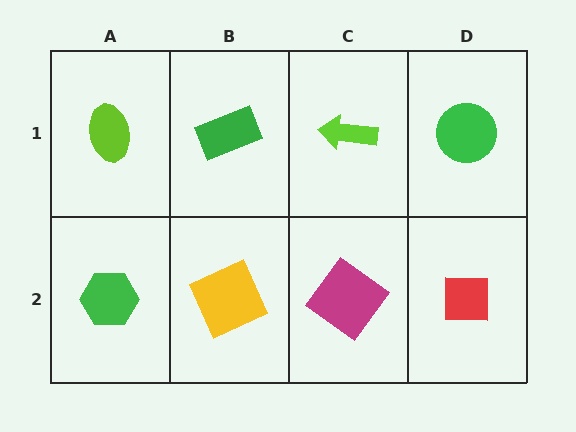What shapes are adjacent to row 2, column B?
A green rectangle (row 1, column B), a green hexagon (row 2, column A), a magenta diamond (row 2, column C).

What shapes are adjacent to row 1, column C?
A magenta diamond (row 2, column C), a green rectangle (row 1, column B), a green circle (row 1, column D).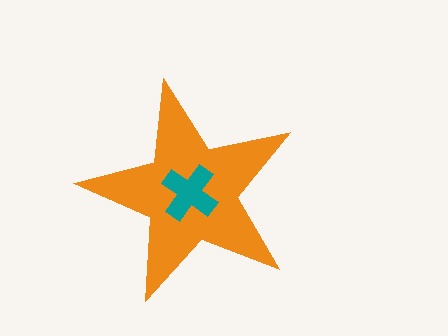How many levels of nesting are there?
2.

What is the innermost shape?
The teal cross.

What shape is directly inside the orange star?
The teal cross.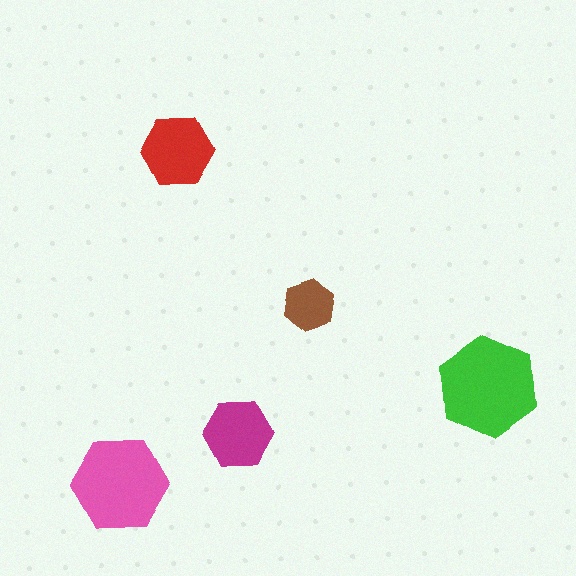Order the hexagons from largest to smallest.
the green one, the pink one, the red one, the magenta one, the brown one.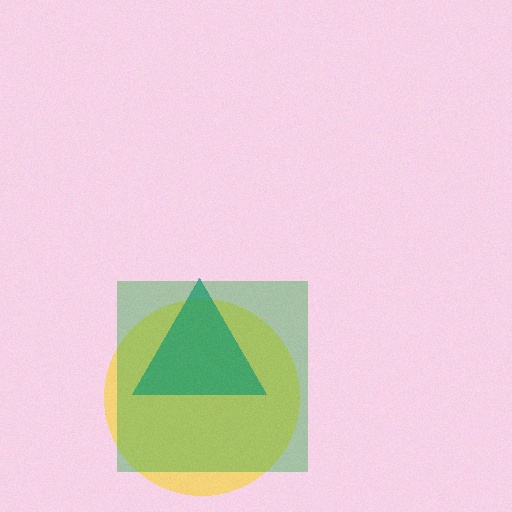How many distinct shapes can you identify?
There are 3 distinct shapes: a yellow circle, a teal triangle, a green square.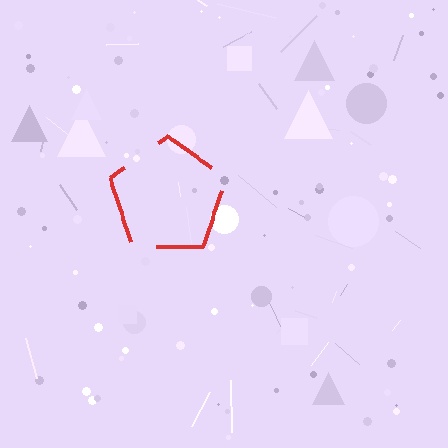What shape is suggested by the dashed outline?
The dashed outline suggests a pentagon.